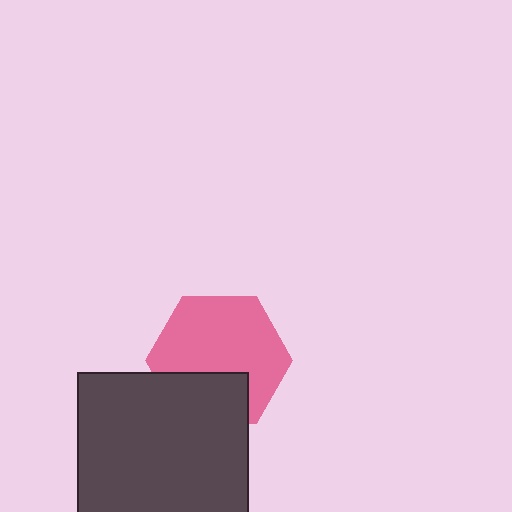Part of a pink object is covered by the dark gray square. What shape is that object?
It is a hexagon.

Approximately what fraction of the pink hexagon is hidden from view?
Roughly 30% of the pink hexagon is hidden behind the dark gray square.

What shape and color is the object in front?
The object in front is a dark gray square.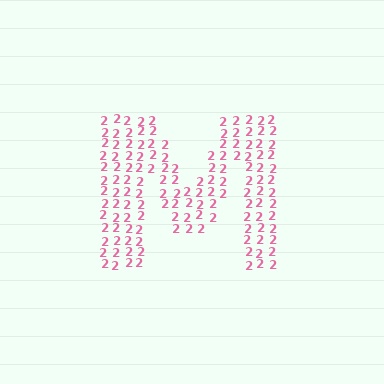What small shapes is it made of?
It is made of small digit 2's.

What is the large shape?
The large shape is the letter M.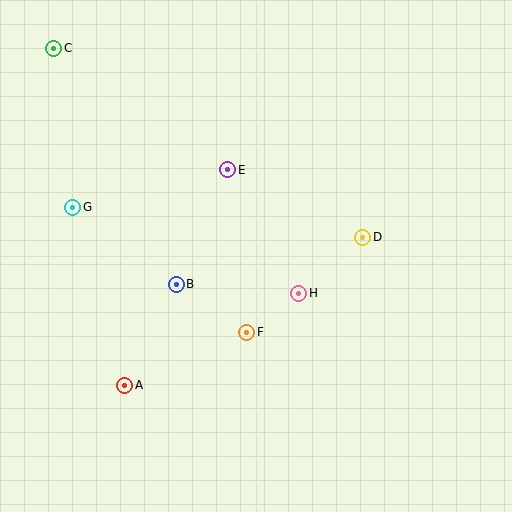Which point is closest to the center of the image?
Point H at (299, 293) is closest to the center.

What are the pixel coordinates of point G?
Point G is at (73, 207).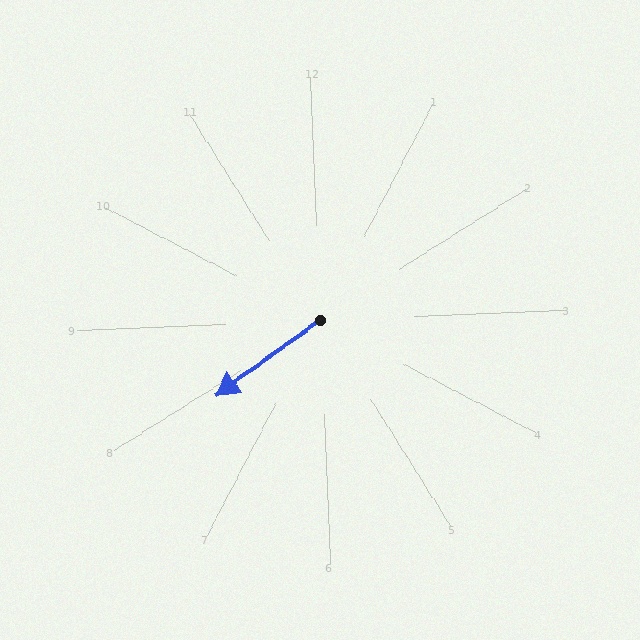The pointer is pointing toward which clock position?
Roughly 8 o'clock.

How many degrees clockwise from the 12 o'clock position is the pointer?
Approximately 237 degrees.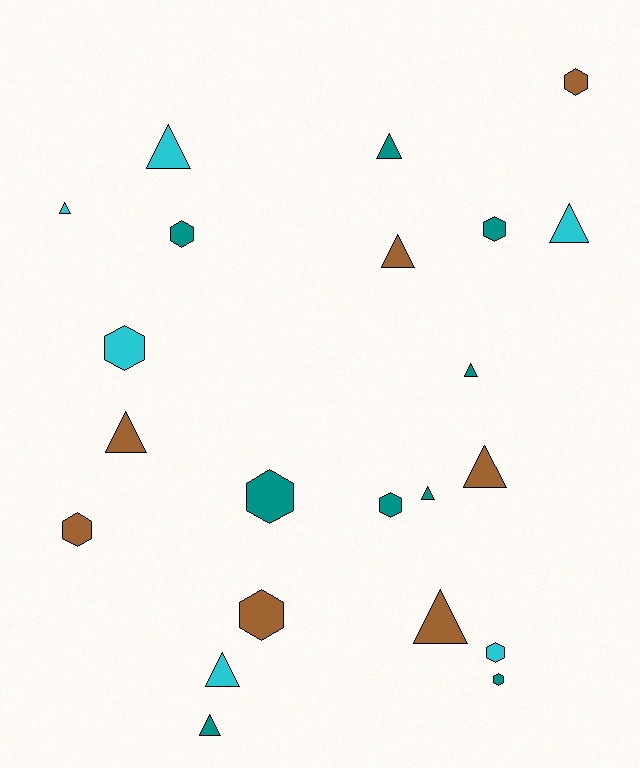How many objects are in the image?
There are 22 objects.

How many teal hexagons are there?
There are 5 teal hexagons.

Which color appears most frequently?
Teal, with 9 objects.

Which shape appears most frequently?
Triangle, with 12 objects.